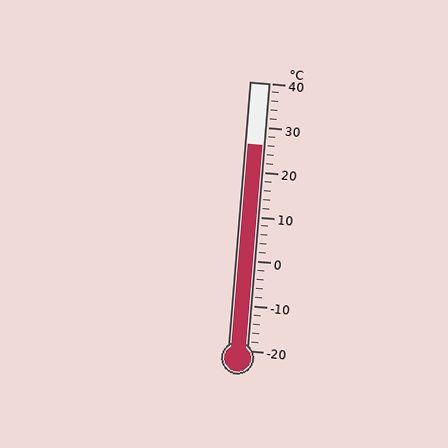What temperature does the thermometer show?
The thermometer shows approximately 26°C.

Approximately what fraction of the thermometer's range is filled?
The thermometer is filled to approximately 75% of its range.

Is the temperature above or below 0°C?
The temperature is above 0°C.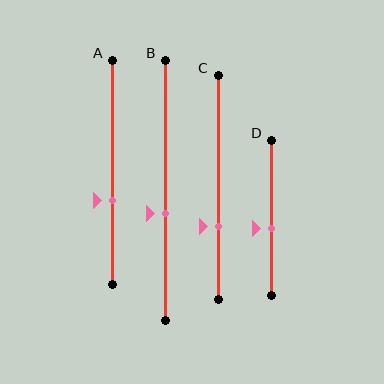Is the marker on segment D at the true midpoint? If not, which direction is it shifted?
No, the marker on segment D is shifted downward by about 7% of the segment length.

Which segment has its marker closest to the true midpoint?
Segment D has its marker closest to the true midpoint.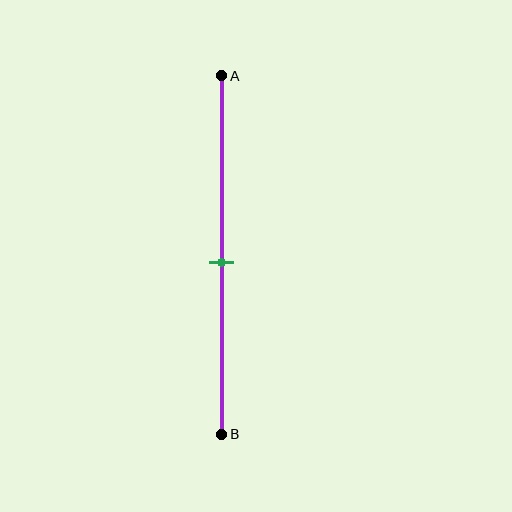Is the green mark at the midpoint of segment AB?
Yes, the mark is approximately at the midpoint.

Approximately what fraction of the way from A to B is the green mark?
The green mark is approximately 50% of the way from A to B.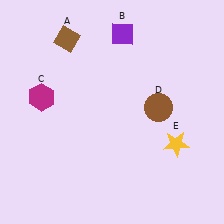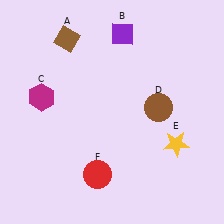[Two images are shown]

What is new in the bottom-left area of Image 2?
A red circle (F) was added in the bottom-left area of Image 2.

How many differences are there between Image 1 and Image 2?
There is 1 difference between the two images.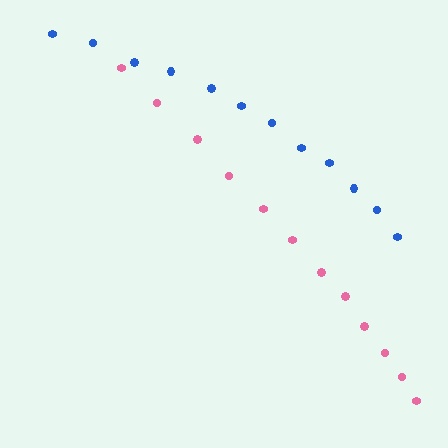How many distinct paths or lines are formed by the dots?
There are 2 distinct paths.